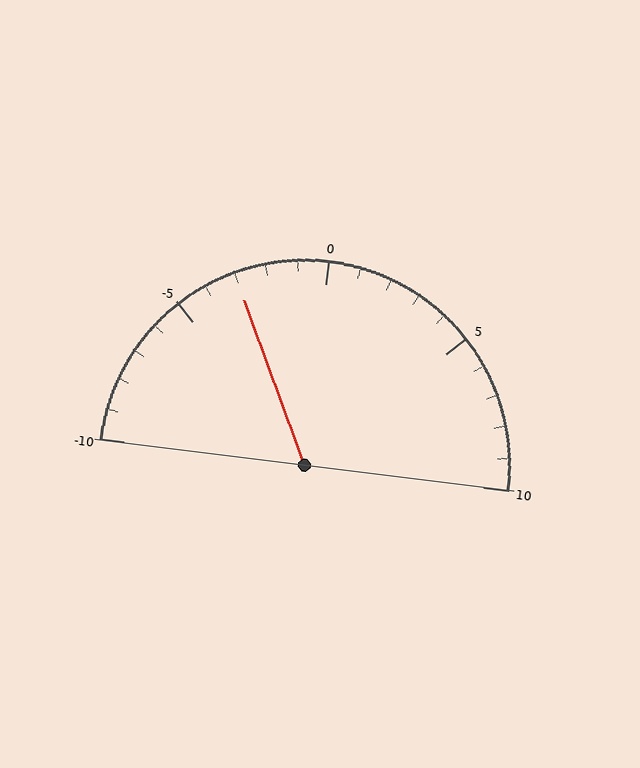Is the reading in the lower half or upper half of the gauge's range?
The reading is in the lower half of the range (-10 to 10).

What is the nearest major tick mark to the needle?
The nearest major tick mark is -5.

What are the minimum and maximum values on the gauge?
The gauge ranges from -10 to 10.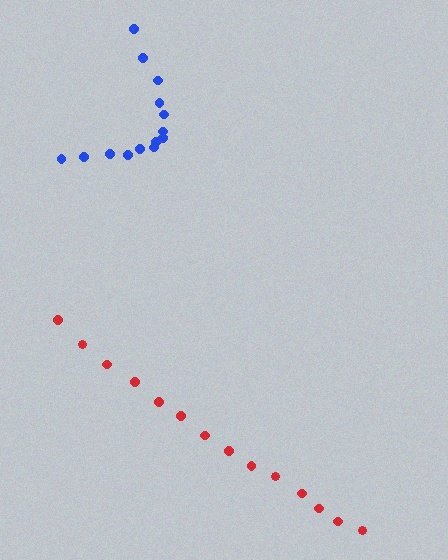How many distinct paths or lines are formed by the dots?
There are 2 distinct paths.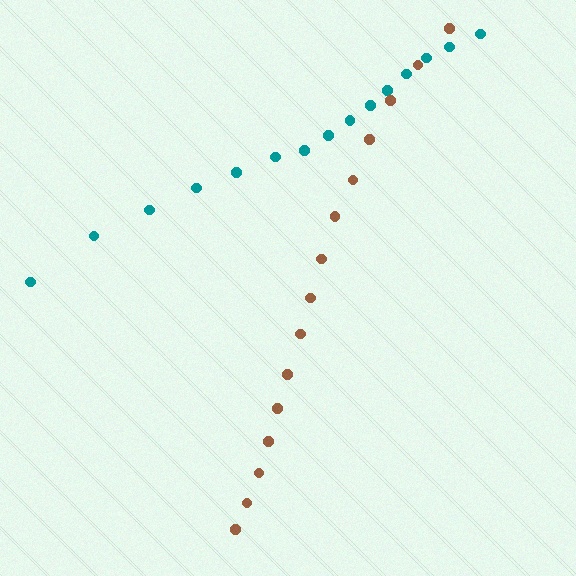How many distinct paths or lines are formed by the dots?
There are 2 distinct paths.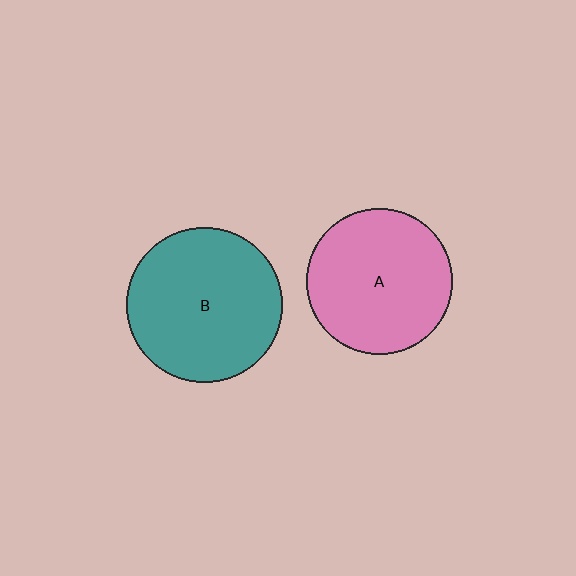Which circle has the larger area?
Circle B (teal).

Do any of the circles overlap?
No, none of the circles overlap.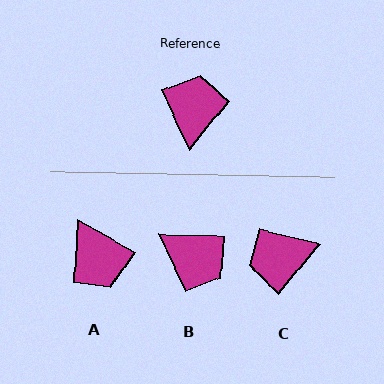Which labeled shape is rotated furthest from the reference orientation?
A, about 145 degrees away.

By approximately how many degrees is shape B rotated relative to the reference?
Approximately 117 degrees clockwise.